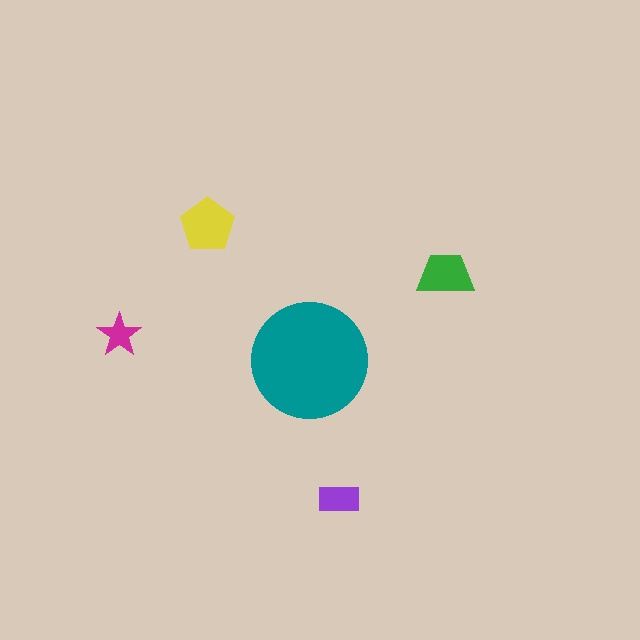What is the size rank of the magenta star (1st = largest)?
5th.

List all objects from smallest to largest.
The magenta star, the purple rectangle, the green trapezoid, the yellow pentagon, the teal circle.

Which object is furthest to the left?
The magenta star is leftmost.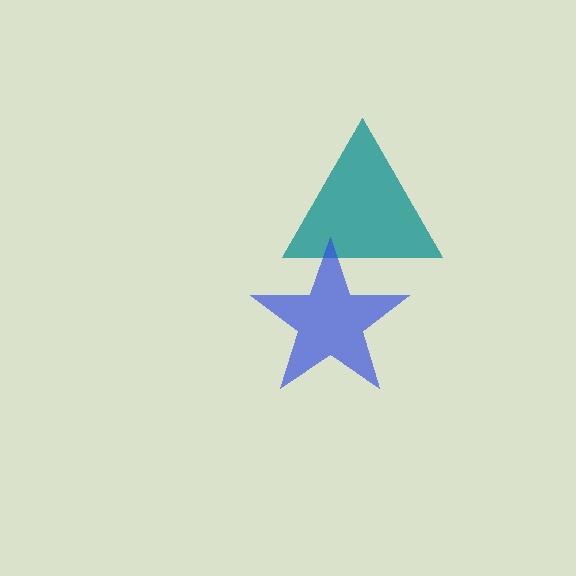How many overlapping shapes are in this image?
There are 2 overlapping shapes in the image.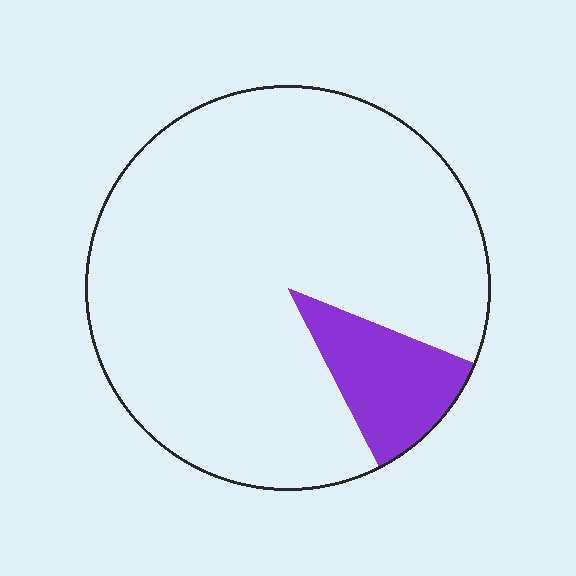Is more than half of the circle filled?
No.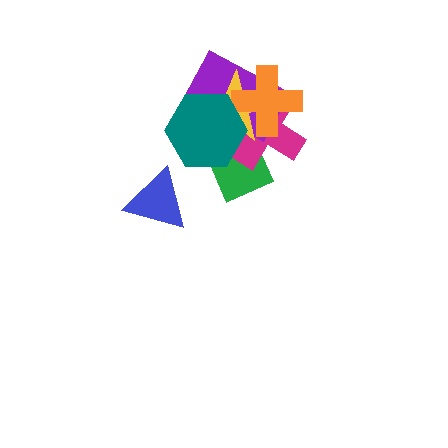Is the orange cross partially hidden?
Yes, it is partially covered by another shape.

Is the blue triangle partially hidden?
No, no other shape covers it.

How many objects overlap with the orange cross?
4 objects overlap with the orange cross.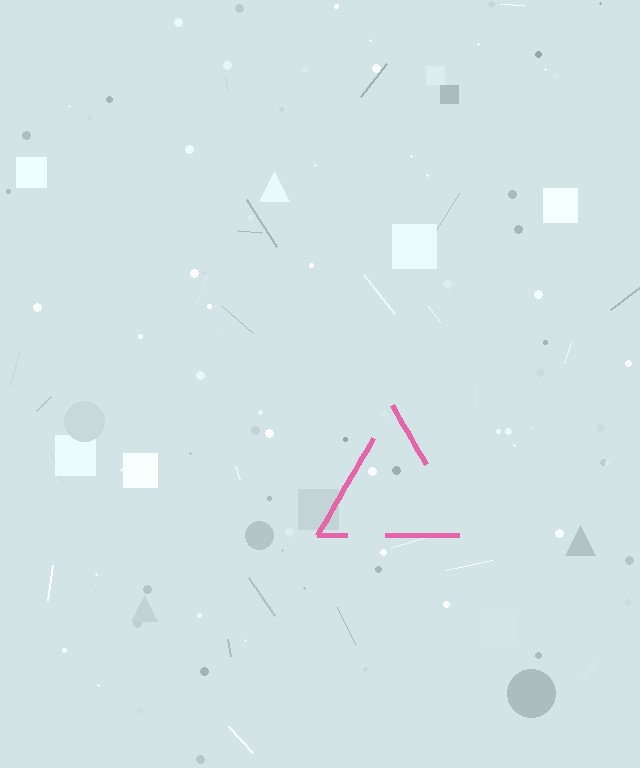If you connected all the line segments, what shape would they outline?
They would outline a triangle.